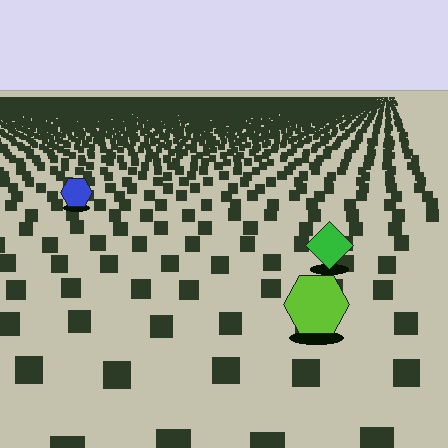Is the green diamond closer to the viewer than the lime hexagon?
No. The lime hexagon is closer — you can tell from the texture gradient: the ground texture is coarser near it.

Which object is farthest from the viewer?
The blue hexagon is farthest from the viewer. It appears smaller and the ground texture around it is denser.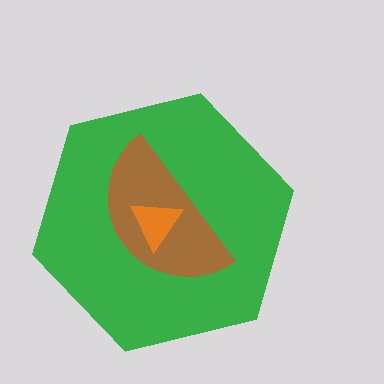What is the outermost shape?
The green hexagon.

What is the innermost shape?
The orange triangle.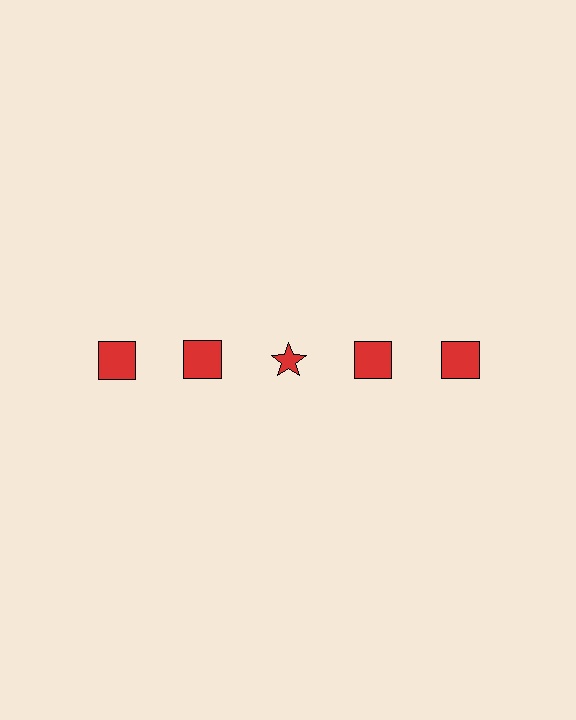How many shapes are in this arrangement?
There are 5 shapes arranged in a grid pattern.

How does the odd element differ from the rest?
It has a different shape: star instead of square.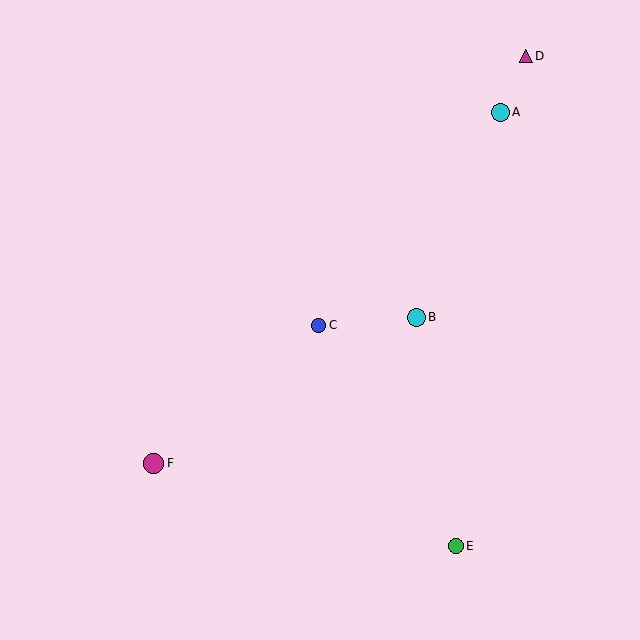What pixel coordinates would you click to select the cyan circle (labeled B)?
Click at (416, 317) to select the cyan circle B.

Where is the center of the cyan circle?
The center of the cyan circle is at (501, 112).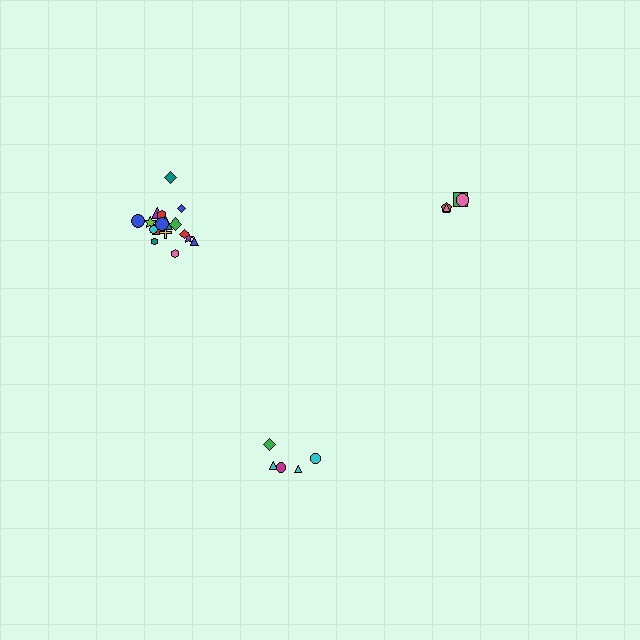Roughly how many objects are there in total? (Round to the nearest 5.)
Roughly 25 objects in total.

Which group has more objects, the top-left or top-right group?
The top-left group.